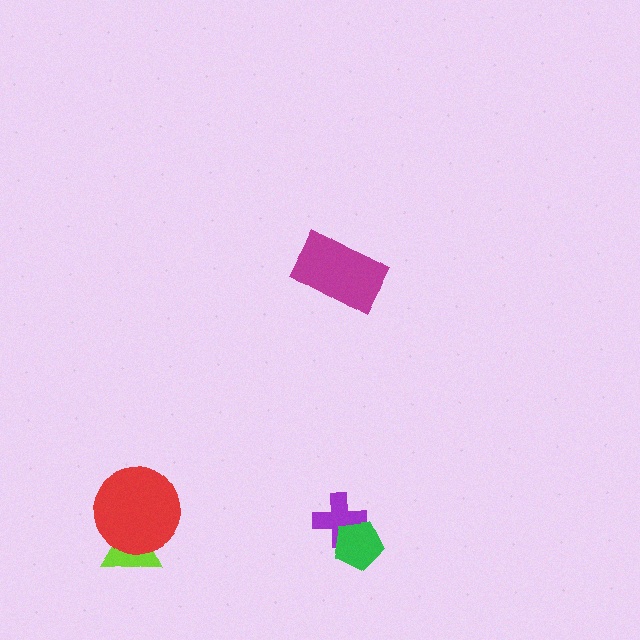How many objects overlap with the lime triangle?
1 object overlaps with the lime triangle.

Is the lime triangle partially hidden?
Yes, it is partially covered by another shape.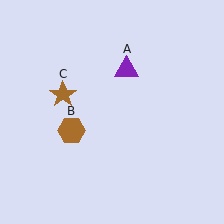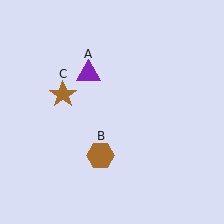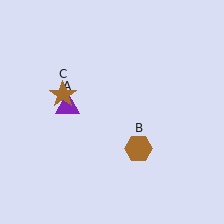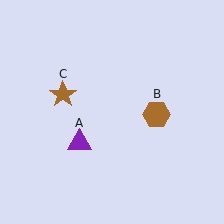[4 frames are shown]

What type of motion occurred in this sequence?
The purple triangle (object A), brown hexagon (object B) rotated counterclockwise around the center of the scene.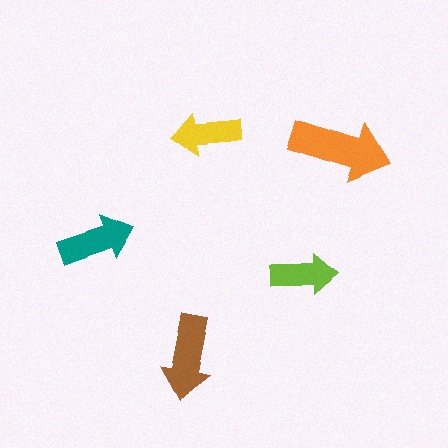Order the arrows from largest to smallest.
the orange one, the brown one, the teal one, the yellow one, the lime one.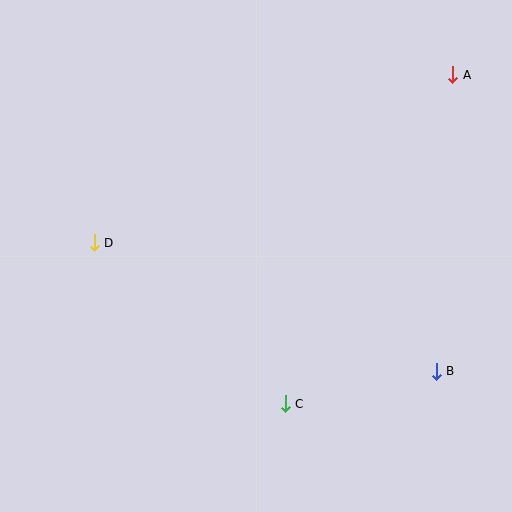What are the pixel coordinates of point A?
Point A is at (453, 75).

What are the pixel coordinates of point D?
Point D is at (94, 243).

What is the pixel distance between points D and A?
The distance between D and A is 396 pixels.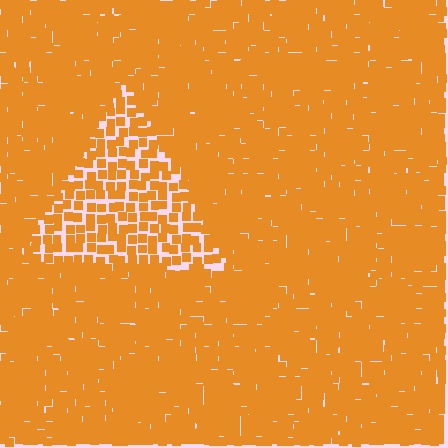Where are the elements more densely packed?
The elements are more densely packed outside the triangle boundary.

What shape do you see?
I see a triangle.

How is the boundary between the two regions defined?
The boundary is defined by a change in element density (approximately 2.0x ratio). All elements are the same color, size, and shape.